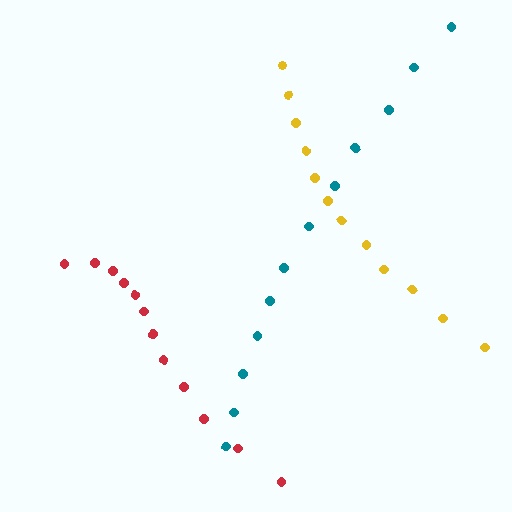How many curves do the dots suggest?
There are 3 distinct paths.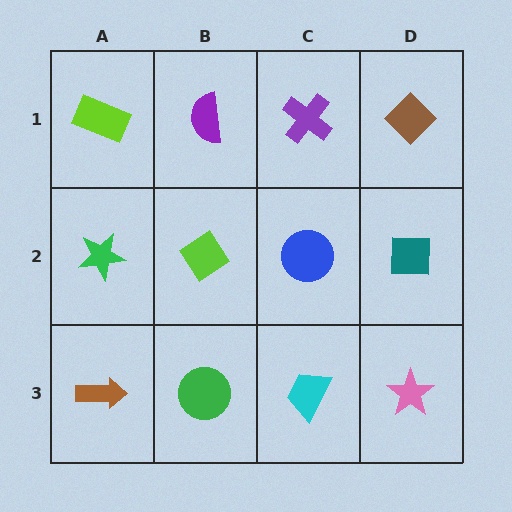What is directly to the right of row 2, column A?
A lime diamond.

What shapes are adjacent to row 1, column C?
A blue circle (row 2, column C), a purple semicircle (row 1, column B), a brown diamond (row 1, column D).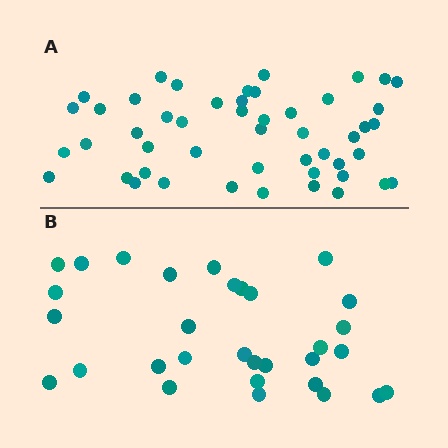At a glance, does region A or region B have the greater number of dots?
Region A (the top region) has more dots.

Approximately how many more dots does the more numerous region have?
Region A has approximately 20 more dots than region B.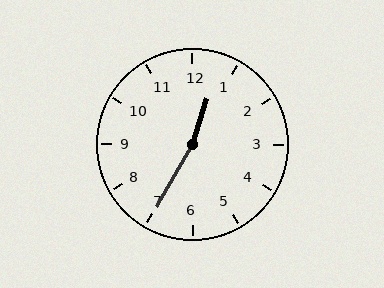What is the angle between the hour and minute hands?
Approximately 168 degrees.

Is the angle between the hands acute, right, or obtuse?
It is obtuse.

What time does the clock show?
12:35.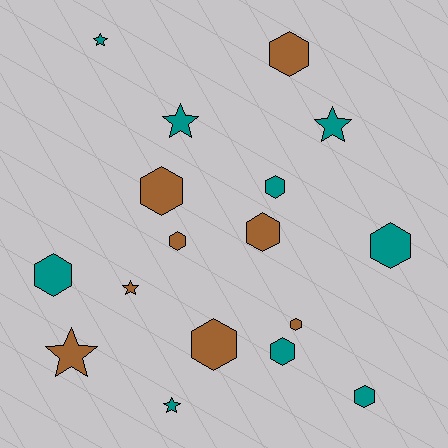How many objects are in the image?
There are 17 objects.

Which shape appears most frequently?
Hexagon, with 11 objects.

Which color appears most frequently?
Teal, with 9 objects.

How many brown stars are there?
There are 2 brown stars.